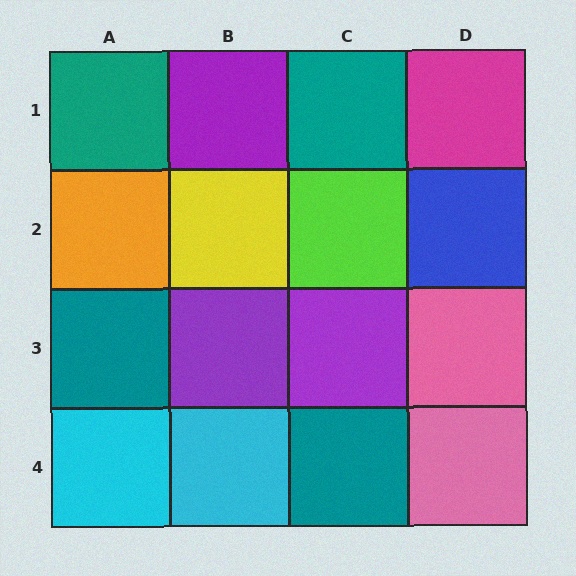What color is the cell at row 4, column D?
Pink.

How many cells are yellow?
1 cell is yellow.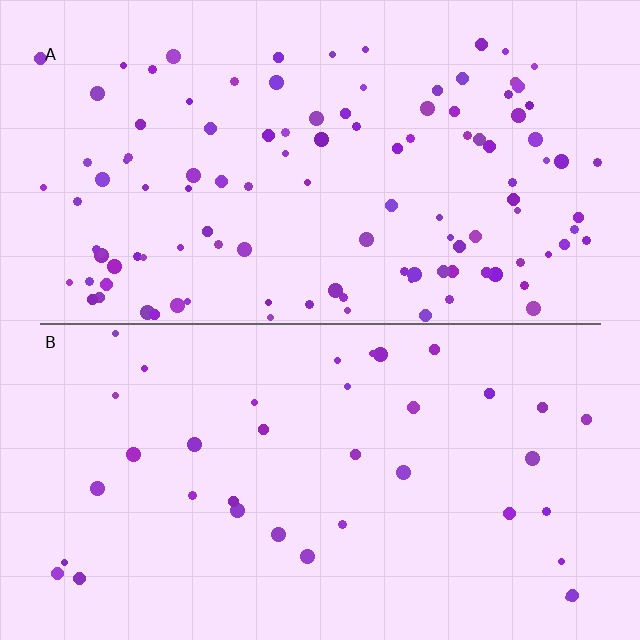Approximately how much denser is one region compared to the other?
Approximately 3.0× — region A over region B.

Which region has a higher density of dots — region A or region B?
A (the top).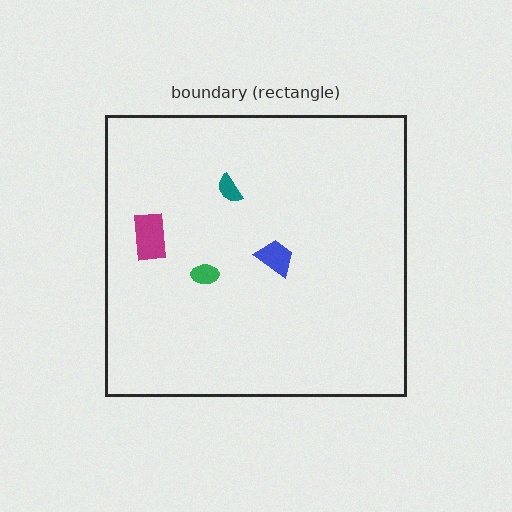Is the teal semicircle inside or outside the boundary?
Inside.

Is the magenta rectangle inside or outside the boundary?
Inside.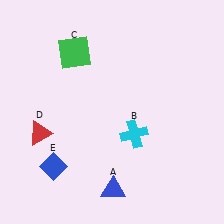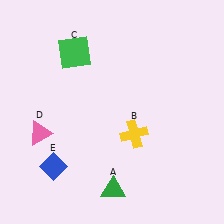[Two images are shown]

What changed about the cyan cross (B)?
In Image 1, B is cyan. In Image 2, it changed to yellow.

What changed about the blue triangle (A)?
In Image 1, A is blue. In Image 2, it changed to green.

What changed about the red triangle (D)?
In Image 1, D is red. In Image 2, it changed to pink.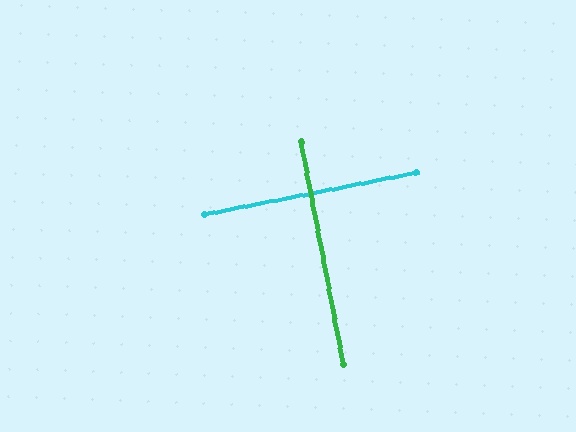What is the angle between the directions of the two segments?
Approximately 90 degrees.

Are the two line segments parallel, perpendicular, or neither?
Perpendicular — they meet at approximately 90°.